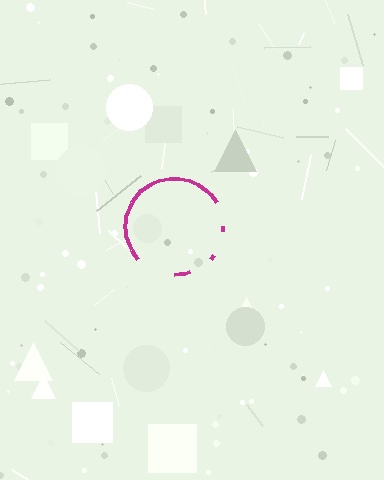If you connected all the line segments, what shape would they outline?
They would outline a circle.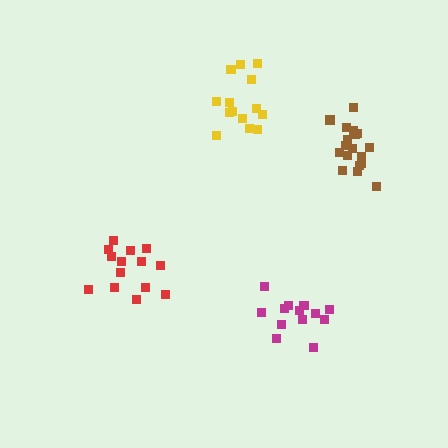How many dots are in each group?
Group 1: 14 dots, Group 2: 13 dots, Group 3: 14 dots, Group 4: 18 dots (59 total).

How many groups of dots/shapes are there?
There are 4 groups.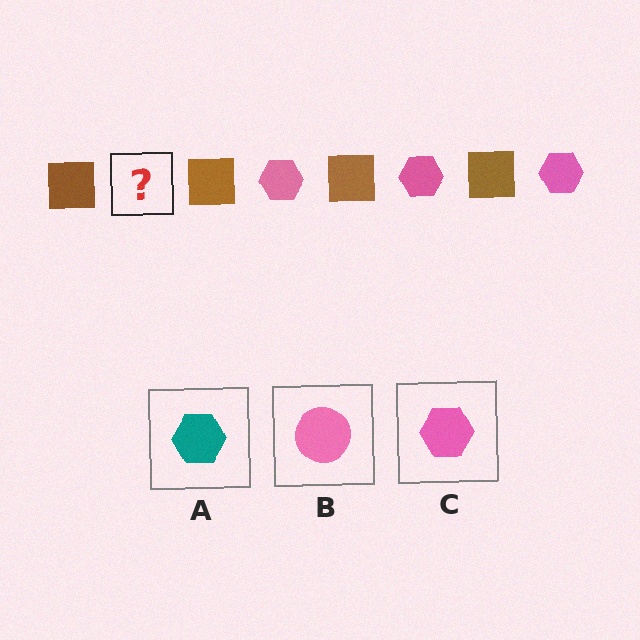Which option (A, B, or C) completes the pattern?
C.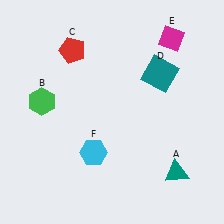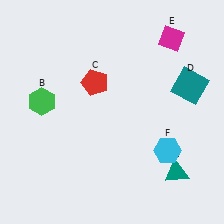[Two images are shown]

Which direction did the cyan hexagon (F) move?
The cyan hexagon (F) moved right.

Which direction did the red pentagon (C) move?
The red pentagon (C) moved down.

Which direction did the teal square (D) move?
The teal square (D) moved right.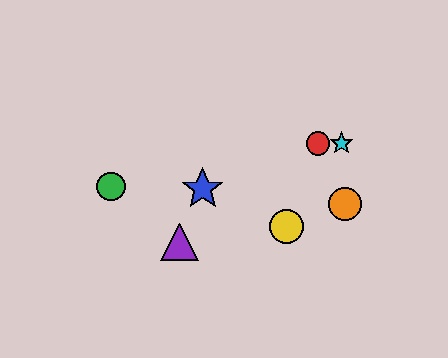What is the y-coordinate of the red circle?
The red circle is at y≈143.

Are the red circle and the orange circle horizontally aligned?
No, the red circle is at y≈143 and the orange circle is at y≈204.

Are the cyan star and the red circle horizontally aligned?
Yes, both are at y≈143.